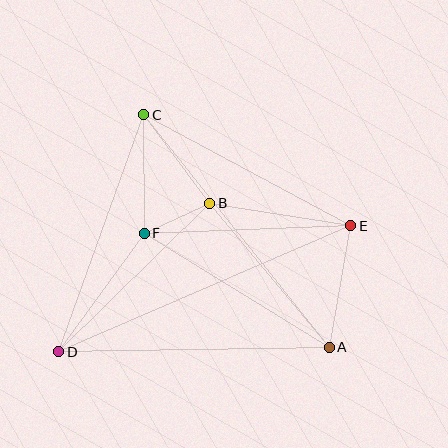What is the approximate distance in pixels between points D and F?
The distance between D and F is approximately 146 pixels.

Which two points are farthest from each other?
Points D and E are farthest from each other.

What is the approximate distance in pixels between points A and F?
The distance between A and F is approximately 218 pixels.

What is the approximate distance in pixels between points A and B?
The distance between A and B is approximately 187 pixels.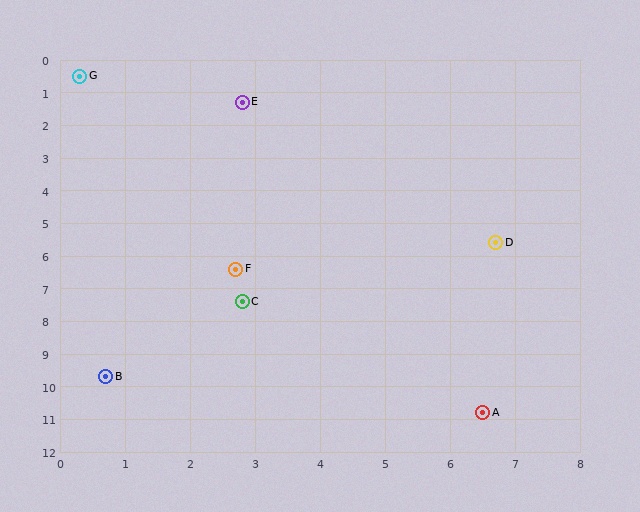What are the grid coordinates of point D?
Point D is at approximately (6.7, 5.6).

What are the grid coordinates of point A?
Point A is at approximately (6.5, 10.8).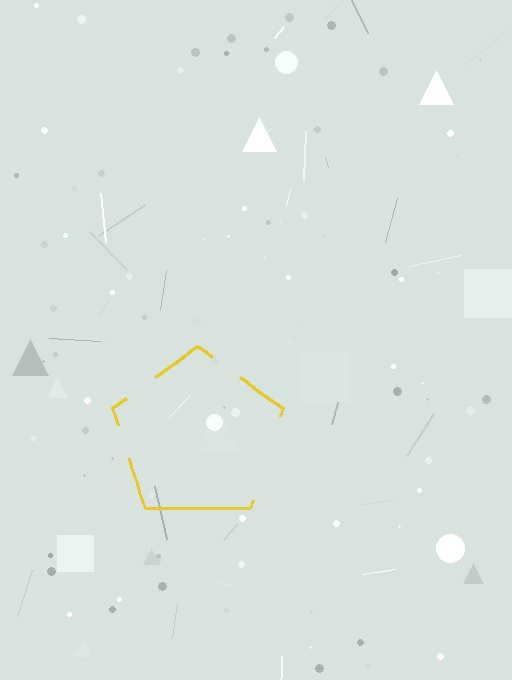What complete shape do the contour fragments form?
The contour fragments form a pentagon.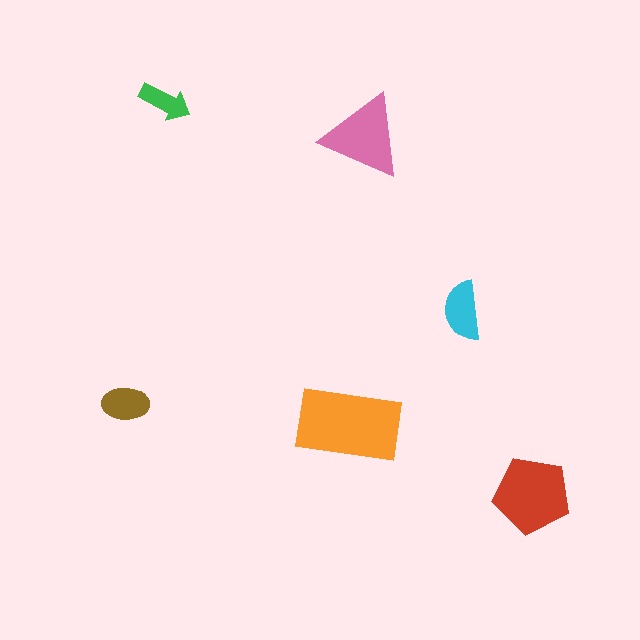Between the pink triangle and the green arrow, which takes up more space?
The pink triangle.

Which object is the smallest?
The green arrow.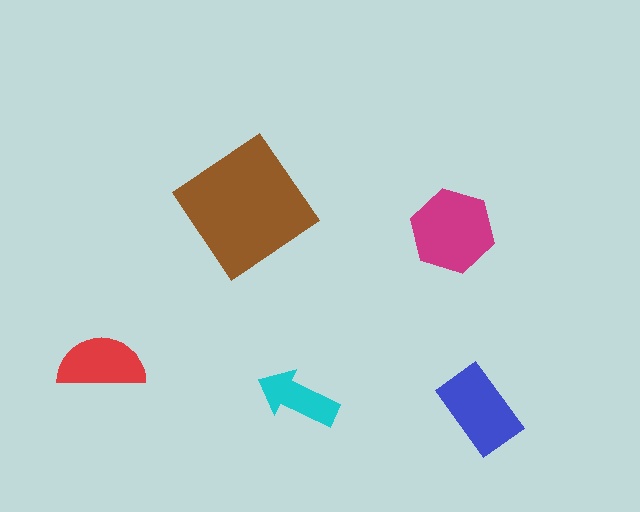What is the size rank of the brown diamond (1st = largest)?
1st.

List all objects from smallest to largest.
The cyan arrow, the red semicircle, the blue rectangle, the magenta hexagon, the brown diamond.